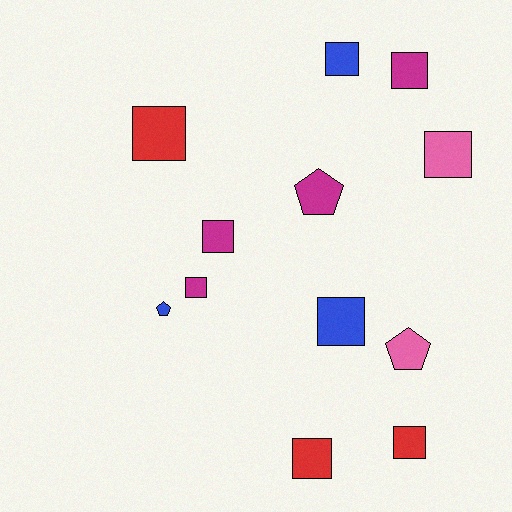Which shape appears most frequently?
Square, with 9 objects.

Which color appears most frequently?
Magenta, with 4 objects.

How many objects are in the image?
There are 12 objects.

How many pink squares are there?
There is 1 pink square.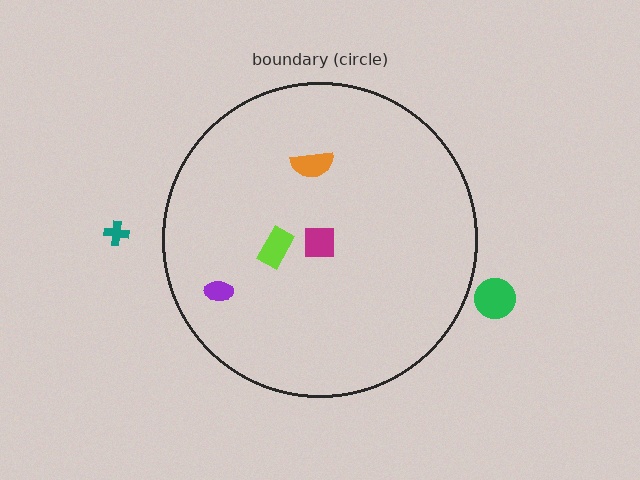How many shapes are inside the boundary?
4 inside, 2 outside.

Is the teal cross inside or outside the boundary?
Outside.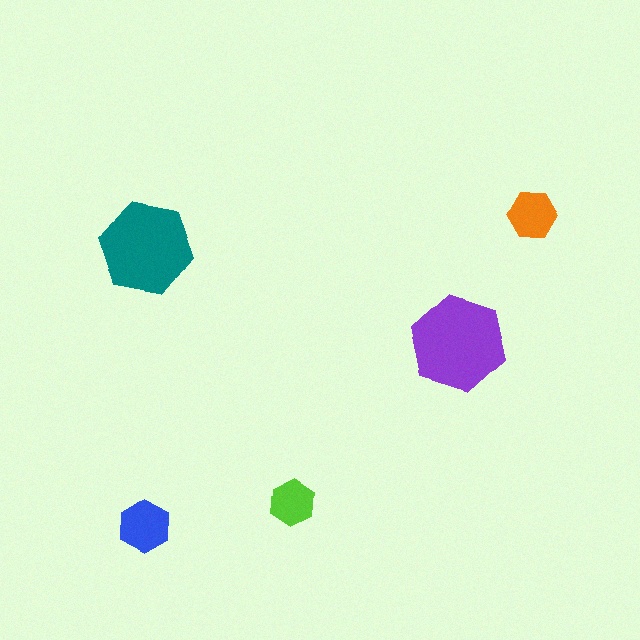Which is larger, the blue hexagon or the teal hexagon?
The teal one.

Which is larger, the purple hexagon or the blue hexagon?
The purple one.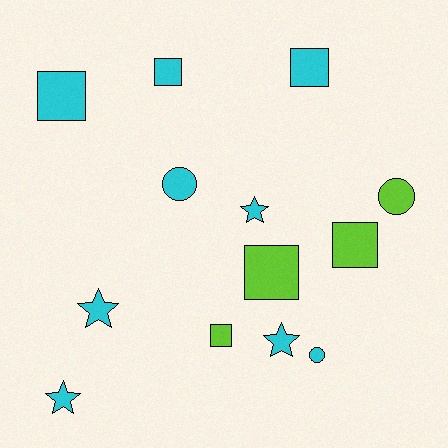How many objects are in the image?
There are 13 objects.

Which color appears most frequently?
Cyan, with 9 objects.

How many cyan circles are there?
There are 2 cyan circles.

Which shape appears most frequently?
Square, with 6 objects.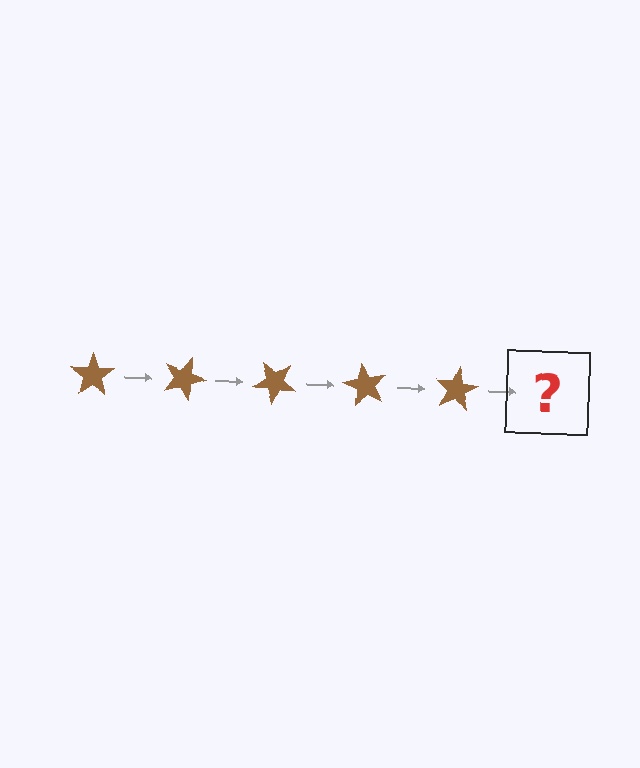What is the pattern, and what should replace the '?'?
The pattern is that the star rotates 20 degrees each step. The '?' should be a brown star rotated 100 degrees.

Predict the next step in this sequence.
The next step is a brown star rotated 100 degrees.